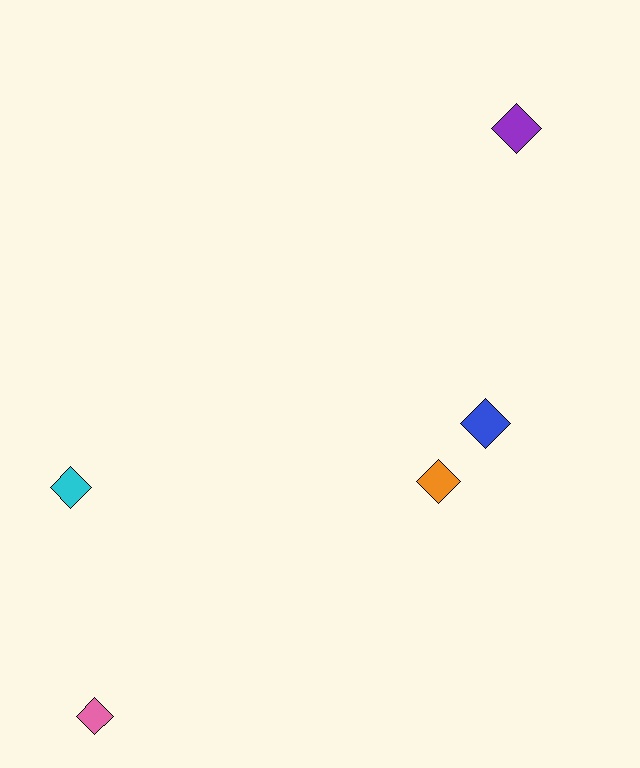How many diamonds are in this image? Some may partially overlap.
There are 5 diamonds.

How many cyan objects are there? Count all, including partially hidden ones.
There is 1 cyan object.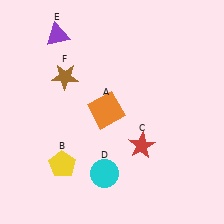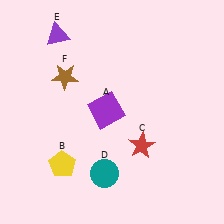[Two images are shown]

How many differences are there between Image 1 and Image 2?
There are 2 differences between the two images.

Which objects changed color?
A changed from orange to purple. D changed from cyan to teal.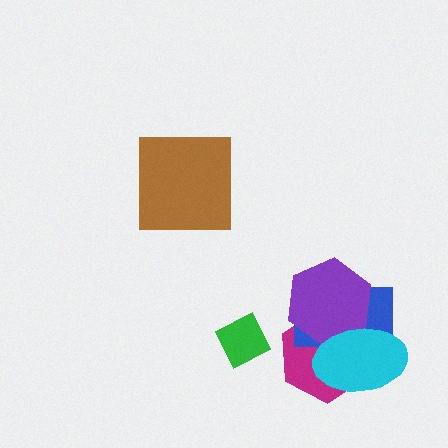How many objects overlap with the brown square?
0 objects overlap with the brown square.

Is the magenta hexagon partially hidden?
Yes, it is partially covered by another shape.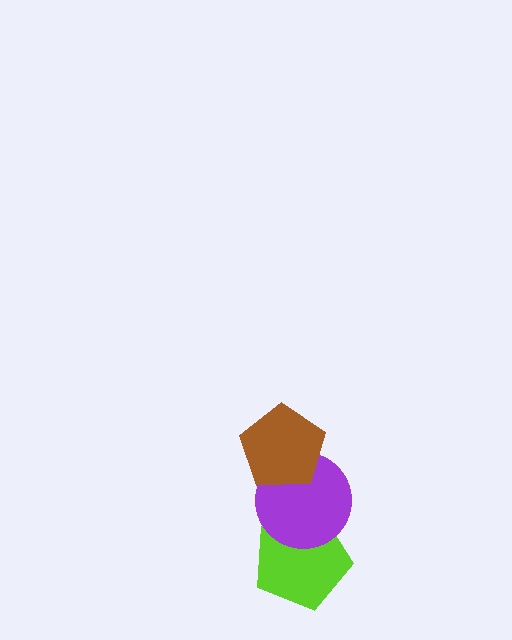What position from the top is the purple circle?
The purple circle is 2nd from the top.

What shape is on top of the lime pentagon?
The purple circle is on top of the lime pentagon.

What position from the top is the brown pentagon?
The brown pentagon is 1st from the top.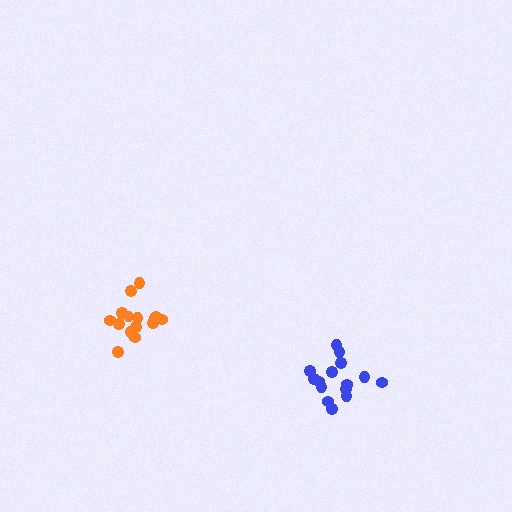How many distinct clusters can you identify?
There are 2 distinct clusters.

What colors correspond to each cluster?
The clusters are colored: orange, blue.